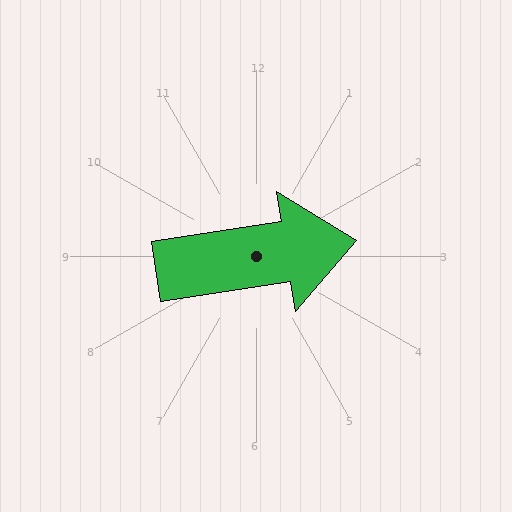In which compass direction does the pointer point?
East.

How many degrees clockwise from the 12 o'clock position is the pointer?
Approximately 81 degrees.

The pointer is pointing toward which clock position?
Roughly 3 o'clock.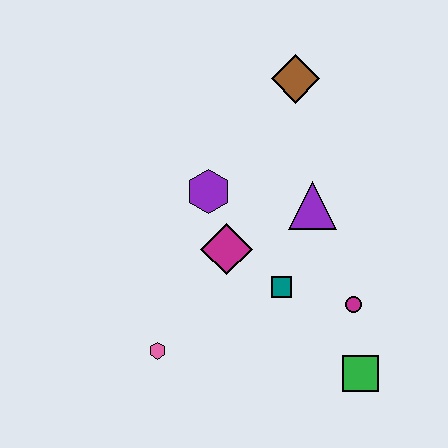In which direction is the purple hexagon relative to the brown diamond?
The purple hexagon is below the brown diamond.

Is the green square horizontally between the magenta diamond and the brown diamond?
No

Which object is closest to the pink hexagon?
The magenta diamond is closest to the pink hexagon.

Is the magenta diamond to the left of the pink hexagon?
No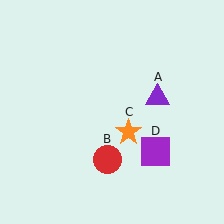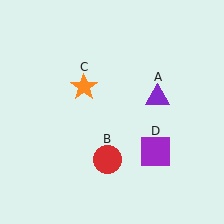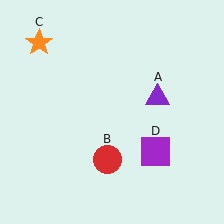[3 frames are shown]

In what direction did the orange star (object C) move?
The orange star (object C) moved up and to the left.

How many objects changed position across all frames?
1 object changed position: orange star (object C).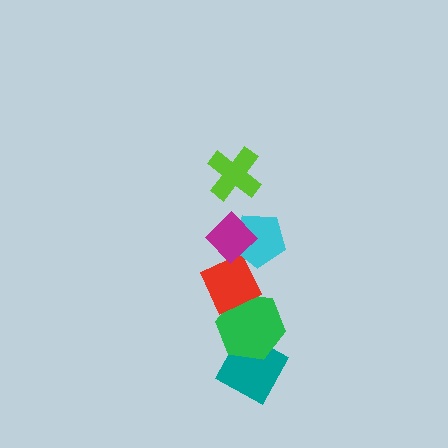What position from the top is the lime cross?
The lime cross is 1st from the top.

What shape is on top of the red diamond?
The cyan pentagon is on top of the red diamond.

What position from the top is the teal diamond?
The teal diamond is 6th from the top.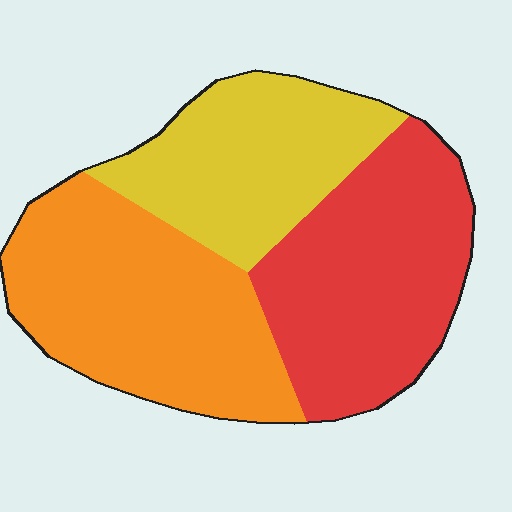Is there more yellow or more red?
Red.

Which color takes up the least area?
Yellow, at roughly 25%.